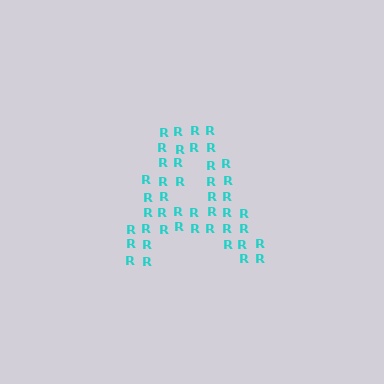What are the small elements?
The small elements are letter R's.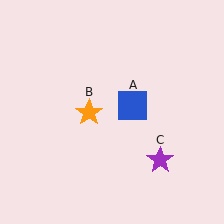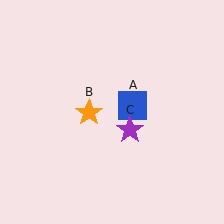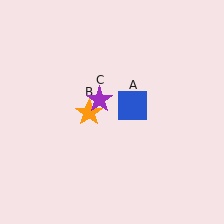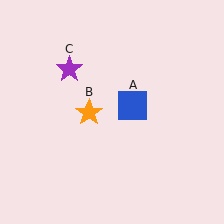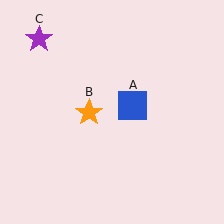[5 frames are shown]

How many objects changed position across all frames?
1 object changed position: purple star (object C).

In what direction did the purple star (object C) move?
The purple star (object C) moved up and to the left.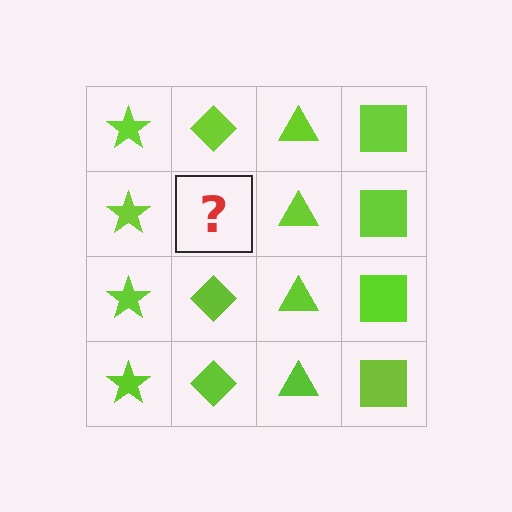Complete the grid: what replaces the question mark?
The question mark should be replaced with a lime diamond.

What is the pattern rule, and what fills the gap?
The rule is that each column has a consistent shape. The gap should be filled with a lime diamond.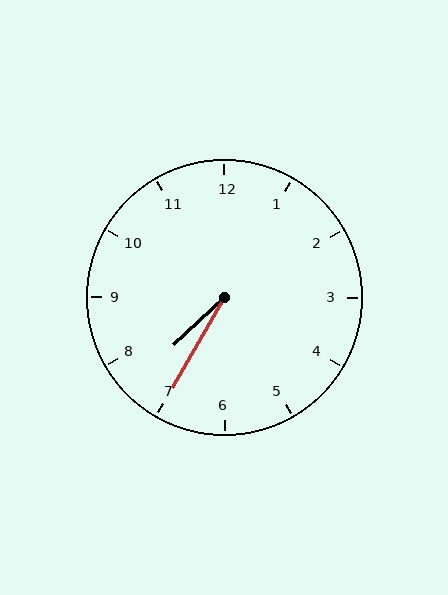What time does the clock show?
7:35.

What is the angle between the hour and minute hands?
Approximately 18 degrees.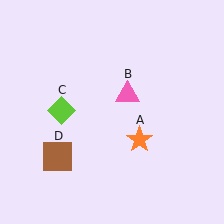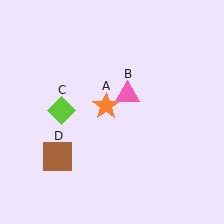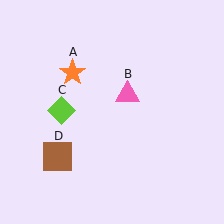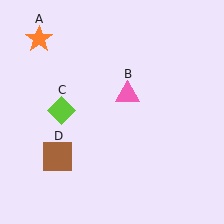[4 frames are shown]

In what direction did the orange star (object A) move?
The orange star (object A) moved up and to the left.